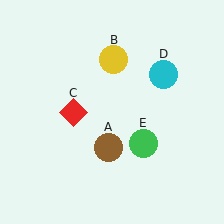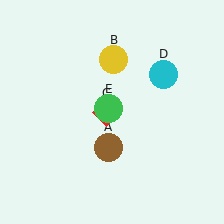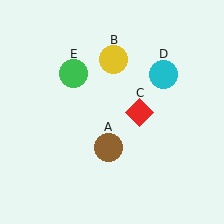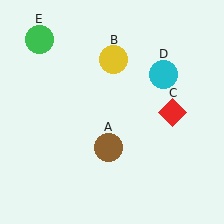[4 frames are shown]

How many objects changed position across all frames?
2 objects changed position: red diamond (object C), green circle (object E).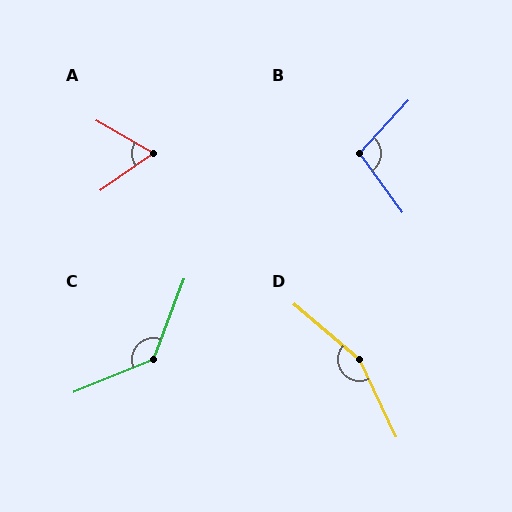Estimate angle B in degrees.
Approximately 101 degrees.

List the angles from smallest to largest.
A (65°), B (101°), C (133°), D (156°).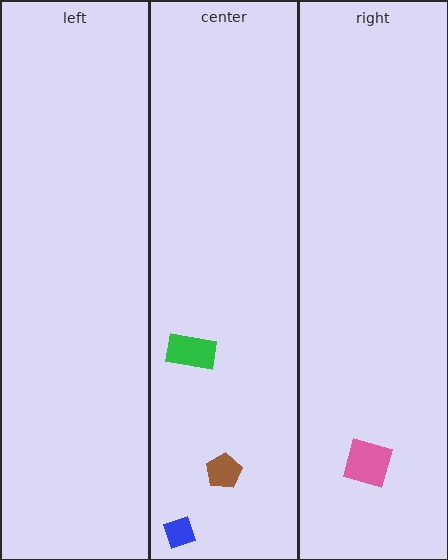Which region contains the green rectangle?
The center region.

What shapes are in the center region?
The green rectangle, the blue diamond, the brown pentagon.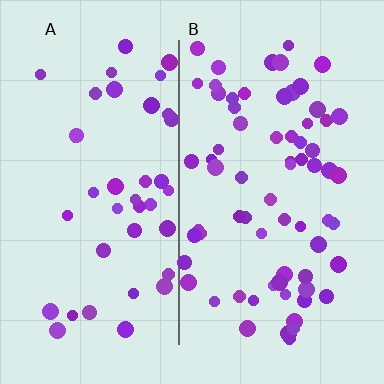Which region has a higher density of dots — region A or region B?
B (the right).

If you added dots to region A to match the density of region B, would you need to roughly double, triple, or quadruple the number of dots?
Approximately double.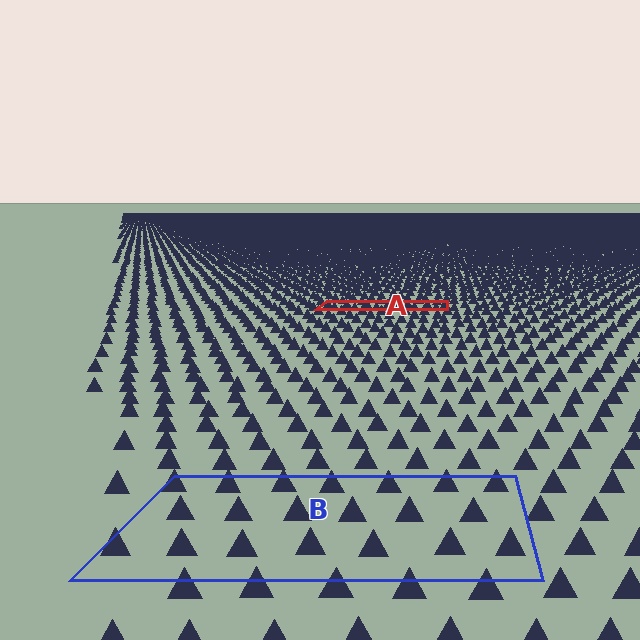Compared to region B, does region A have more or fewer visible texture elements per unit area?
Region A has more texture elements per unit area — they are packed more densely because it is farther away.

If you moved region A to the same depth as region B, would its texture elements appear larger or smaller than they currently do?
They would appear larger. At a closer depth, the same texture elements are projected at a bigger on-screen size.